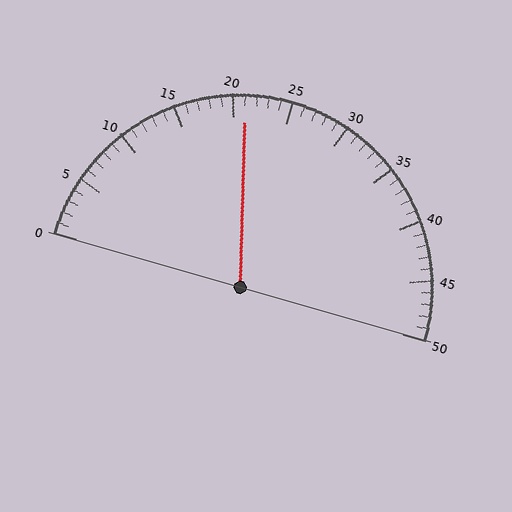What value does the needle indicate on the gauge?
The needle indicates approximately 21.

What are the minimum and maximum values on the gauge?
The gauge ranges from 0 to 50.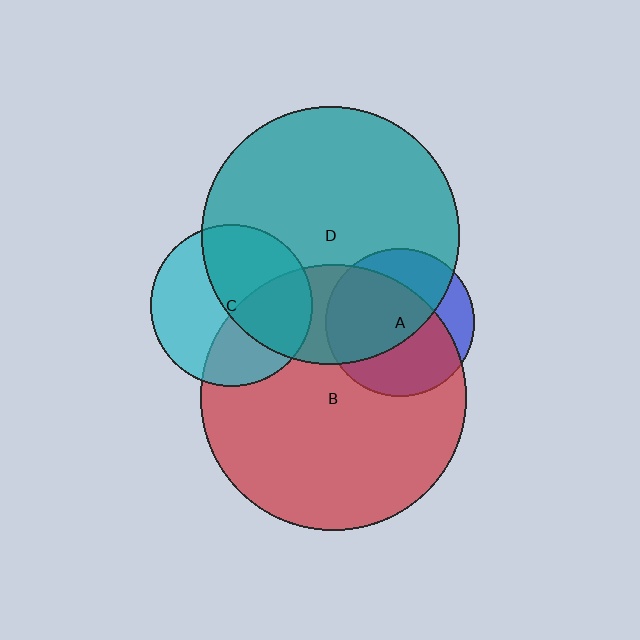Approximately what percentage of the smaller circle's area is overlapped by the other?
Approximately 25%.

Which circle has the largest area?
Circle B (red).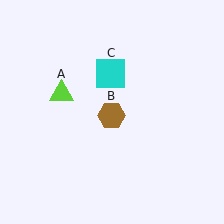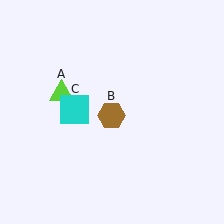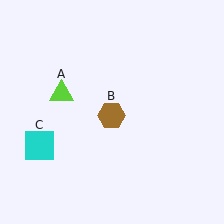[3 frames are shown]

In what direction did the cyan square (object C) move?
The cyan square (object C) moved down and to the left.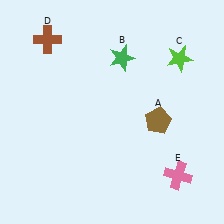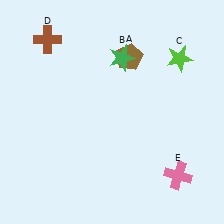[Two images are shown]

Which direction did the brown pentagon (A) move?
The brown pentagon (A) moved up.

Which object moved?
The brown pentagon (A) moved up.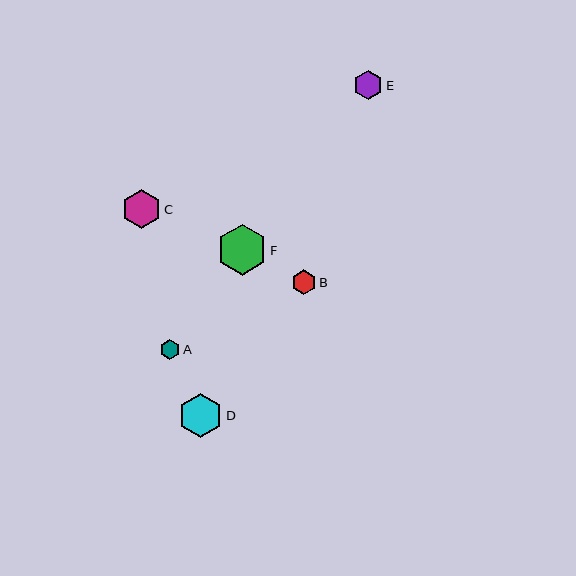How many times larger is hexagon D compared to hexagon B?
Hexagon D is approximately 1.8 times the size of hexagon B.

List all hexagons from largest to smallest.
From largest to smallest: F, D, C, E, B, A.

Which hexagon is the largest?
Hexagon F is the largest with a size of approximately 51 pixels.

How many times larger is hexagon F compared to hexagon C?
Hexagon F is approximately 1.3 times the size of hexagon C.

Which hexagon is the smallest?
Hexagon A is the smallest with a size of approximately 20 pixels.